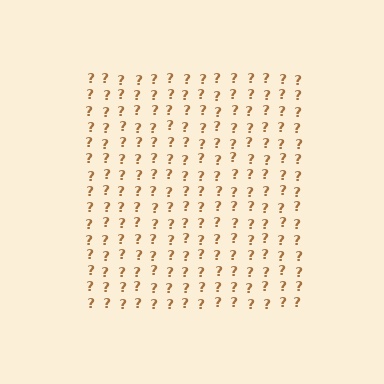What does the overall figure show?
The overall figure shows a square.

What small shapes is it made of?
It is made of small question marks.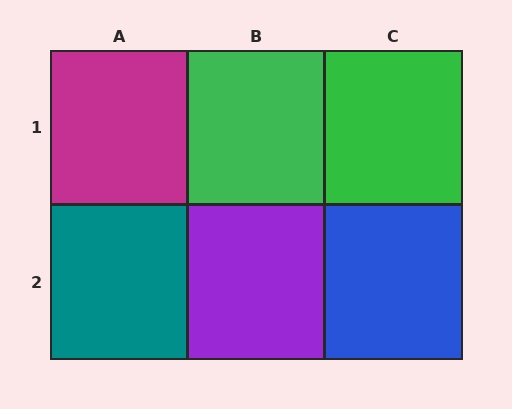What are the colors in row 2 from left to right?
Teal, purple, blue.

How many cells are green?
2 cells are green.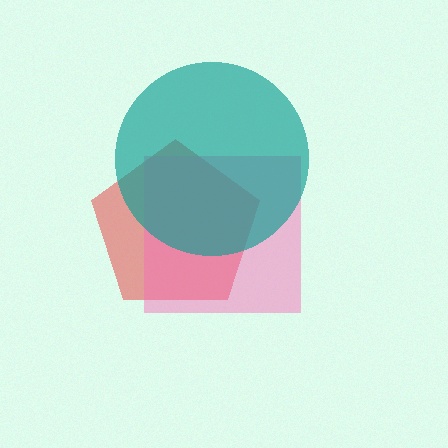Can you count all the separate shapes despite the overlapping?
Yes, there are 3 separate shapes.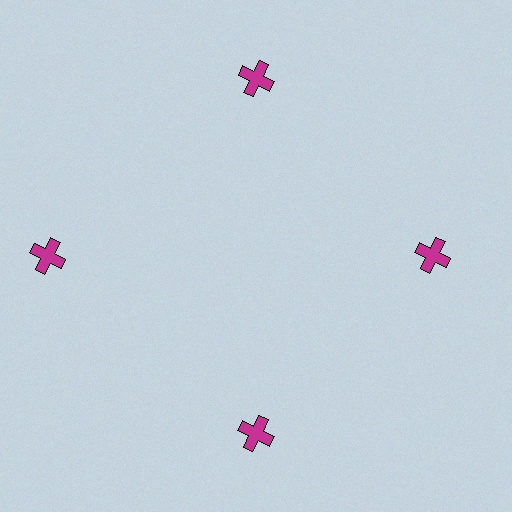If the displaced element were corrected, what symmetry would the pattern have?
It would have 4-fold rotational symmetry — the pattern would map onto itself every 90 degrees.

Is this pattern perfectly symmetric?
No. The 4 magenta crosses are arranged in a ring, but one element near the 9 o'clock position is pushed outward from the center, breaking the 4-fold rotational symmetry.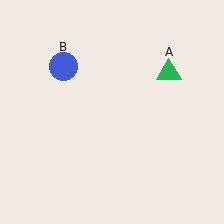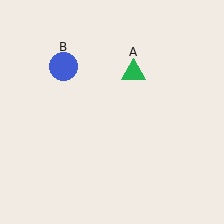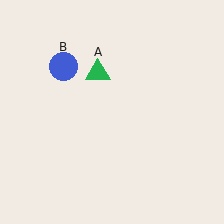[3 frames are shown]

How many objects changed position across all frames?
1 object changed position: green triangle (object A).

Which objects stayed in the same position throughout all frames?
Blue circle (object B) remained stationary.